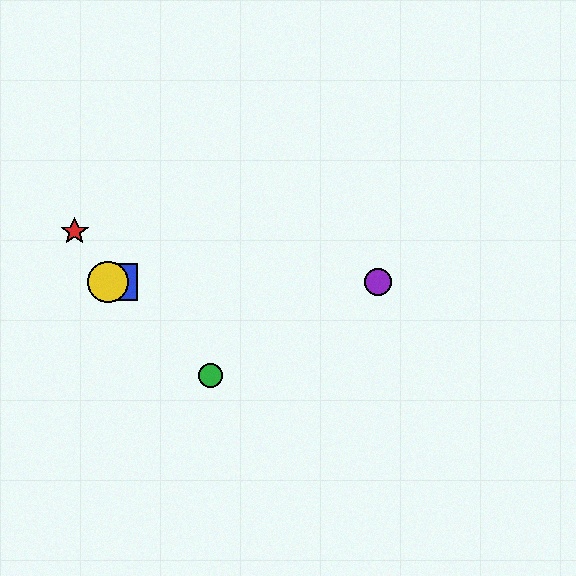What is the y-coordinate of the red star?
The red star is at y≈231.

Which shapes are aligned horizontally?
The blue square, the yellow circle, the purple circle are aligned horizontally.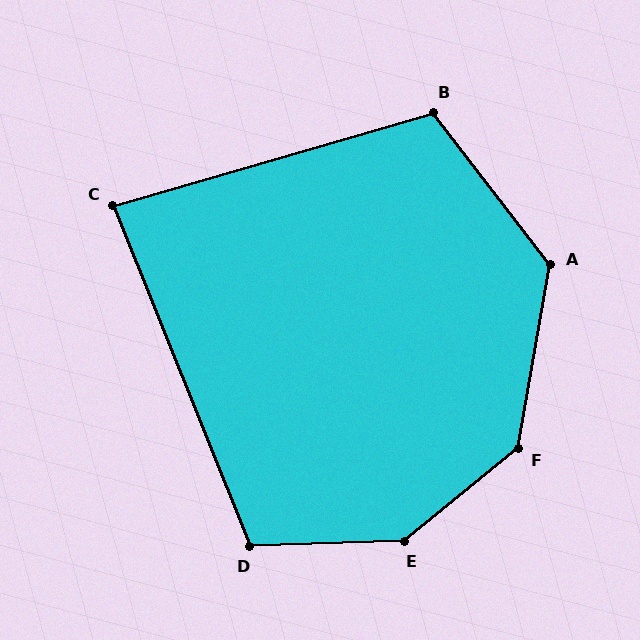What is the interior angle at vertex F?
Approximately 139 degrees (obtuse).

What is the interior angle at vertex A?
Approximately 133 degrees (obtuse).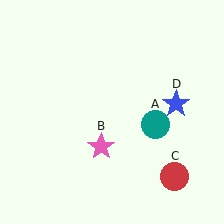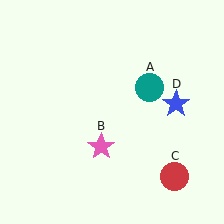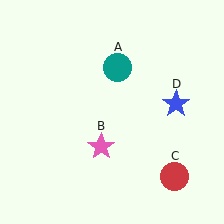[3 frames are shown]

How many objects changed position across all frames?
1 object changed position: teal circle (object A).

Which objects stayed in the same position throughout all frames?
Pink star (object B) and red circle (object C) and blue star (object D) remained stationary.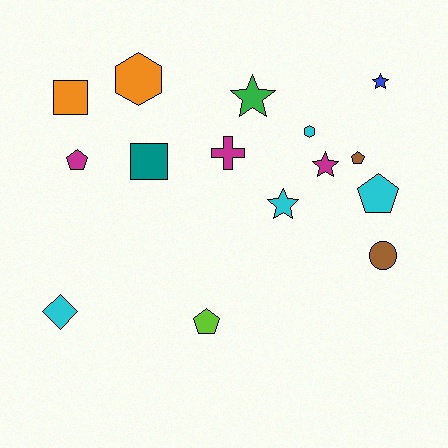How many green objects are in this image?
There is 1 green object.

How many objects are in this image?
There are 15 objects.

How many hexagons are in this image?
There are 2 hexagons.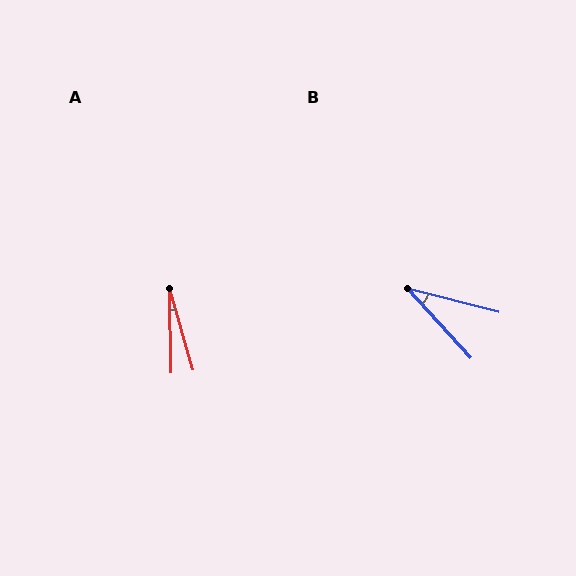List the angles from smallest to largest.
A (15°), B (33°).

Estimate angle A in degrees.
Approximately 15 degrees.